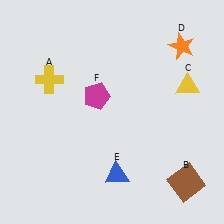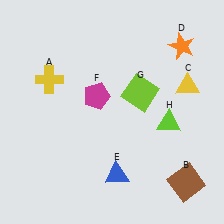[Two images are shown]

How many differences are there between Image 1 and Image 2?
There are 2 differences between the two images.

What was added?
A lime square (G), a lime triangle (H) were added in Image 2.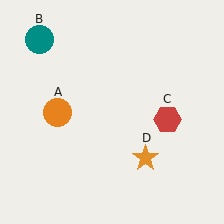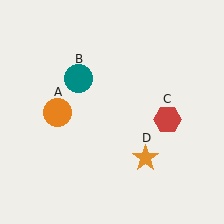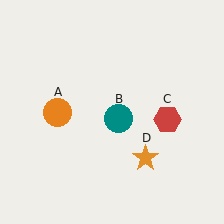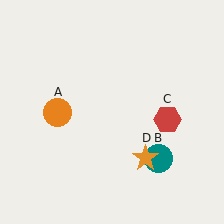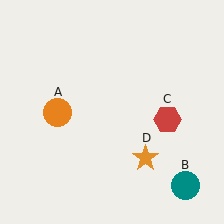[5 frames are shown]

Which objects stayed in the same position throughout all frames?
Orange circle (object A) and red hexagon (object C) and orange star (object D) remained stationary.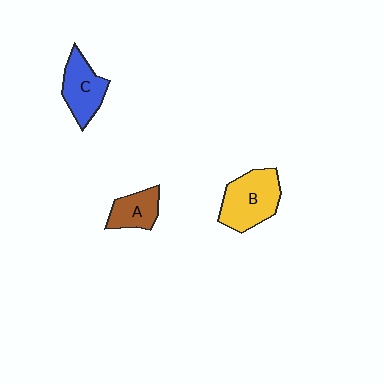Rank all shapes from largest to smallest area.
From largest to smallest: B (yellow), C (blue), A (brown).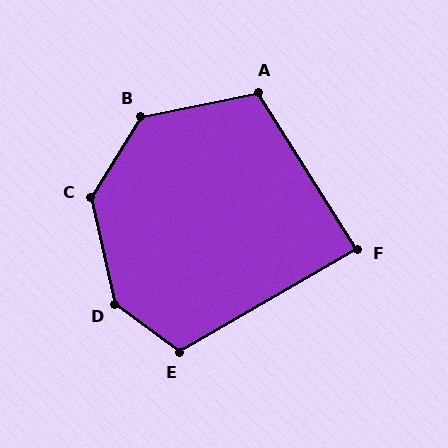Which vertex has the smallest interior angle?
F, at approximately 88 degrees.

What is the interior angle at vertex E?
Approximately 114 degrees (obtuse).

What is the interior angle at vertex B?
Approximately 133 degrees (obtuse).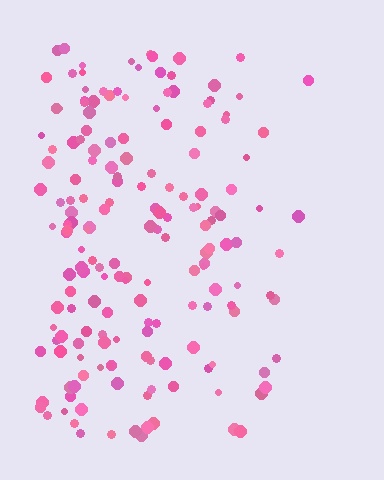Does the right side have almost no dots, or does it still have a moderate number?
Still a moderate number, just noticeably fewer than the left.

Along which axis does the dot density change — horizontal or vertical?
Horizontal.